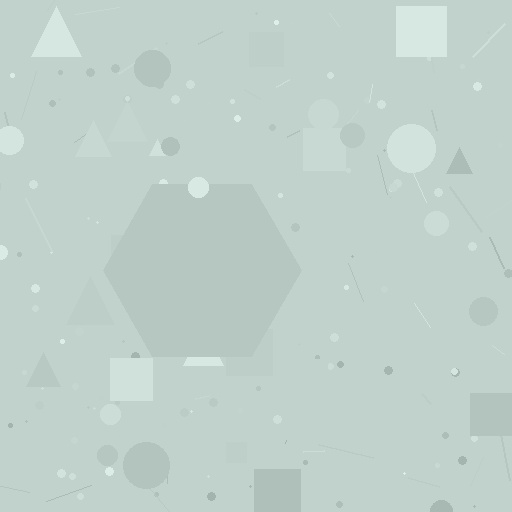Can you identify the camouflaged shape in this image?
The camouflaged shape is a hexagon.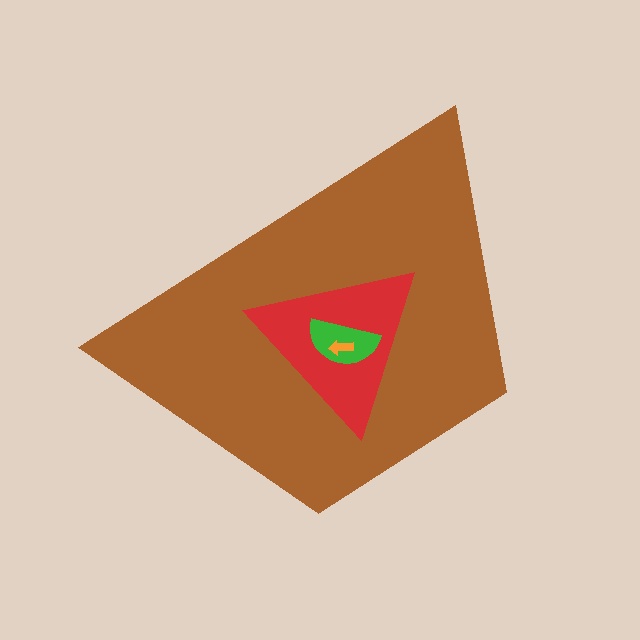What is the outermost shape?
The brown trapezoid.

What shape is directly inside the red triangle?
The green semicircle.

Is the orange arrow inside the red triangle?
Yes.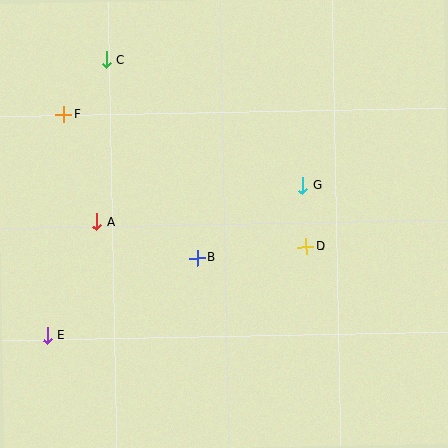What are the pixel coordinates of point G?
Point G is at (303, 186).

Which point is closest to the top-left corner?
Point C is closest to the top-left corner.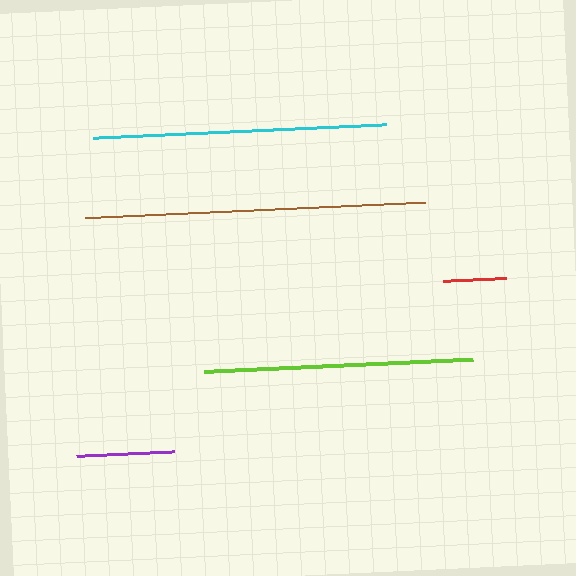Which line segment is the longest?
The brown line is the longest at approximately 341 pixels.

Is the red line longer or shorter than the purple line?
The purple line is longer than the red line.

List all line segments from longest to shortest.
From longest to shortest: brown, cyan, lime, purple, red.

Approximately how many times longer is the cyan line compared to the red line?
The cyan line is approximately 4.7 times the length of the red line.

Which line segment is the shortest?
The red line is the shortest at approximately 63 pixels.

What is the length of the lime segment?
The lime segment is approximately 268 pixels long.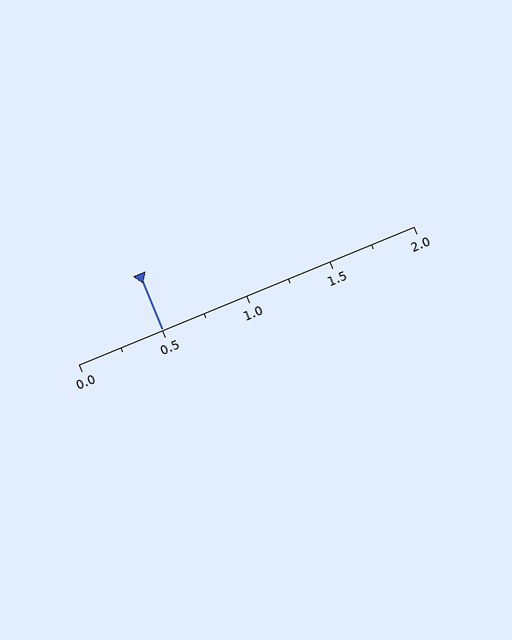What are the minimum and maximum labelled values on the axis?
The axis runs from 0.0 to 2.0.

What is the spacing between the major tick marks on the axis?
The major ticks are spaced 0.5 apart.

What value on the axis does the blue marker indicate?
The marker indicates approximately 0.5.